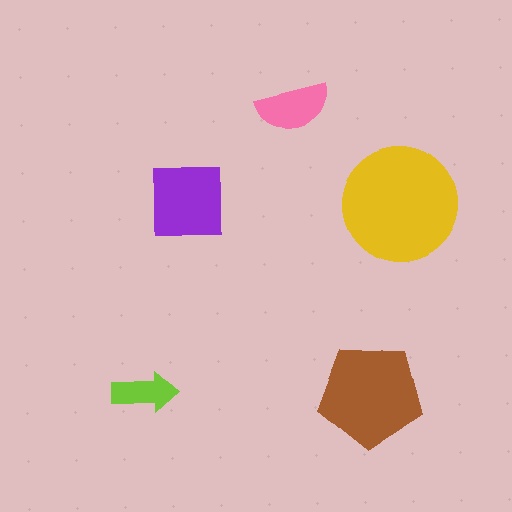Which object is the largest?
The yellow circle.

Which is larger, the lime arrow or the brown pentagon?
The brown pentagon.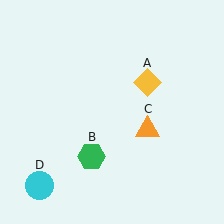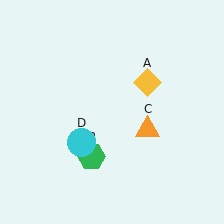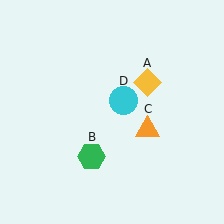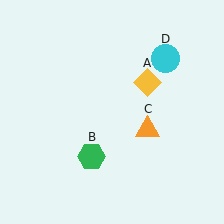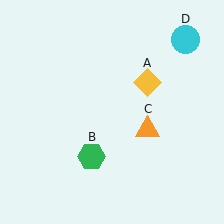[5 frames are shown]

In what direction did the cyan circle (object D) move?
The cyan circle (object D) moved up and to the right.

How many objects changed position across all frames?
1 object changed position: cyan circle (object D).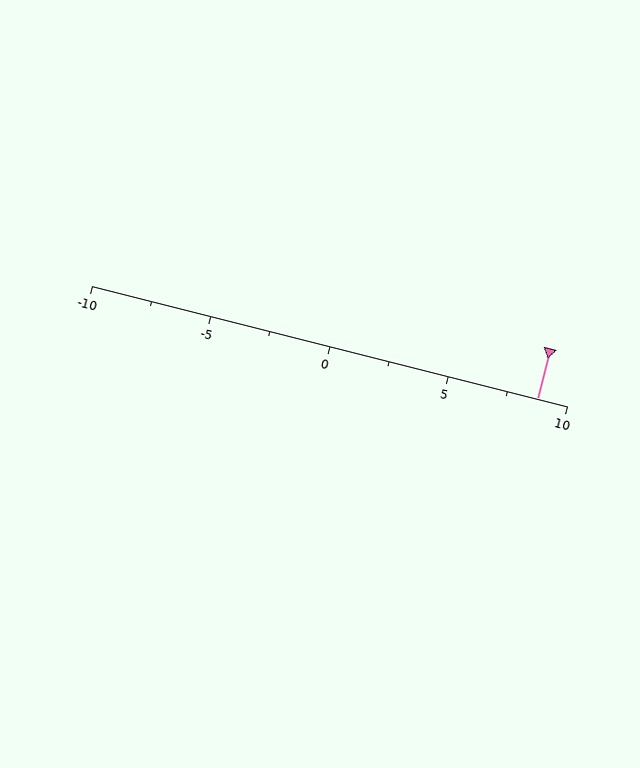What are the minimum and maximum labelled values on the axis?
The axis runs from -10 to 10.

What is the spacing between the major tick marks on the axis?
The major ticks are spaced 5 apart.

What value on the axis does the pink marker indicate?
The marker indicates approximately 8.8.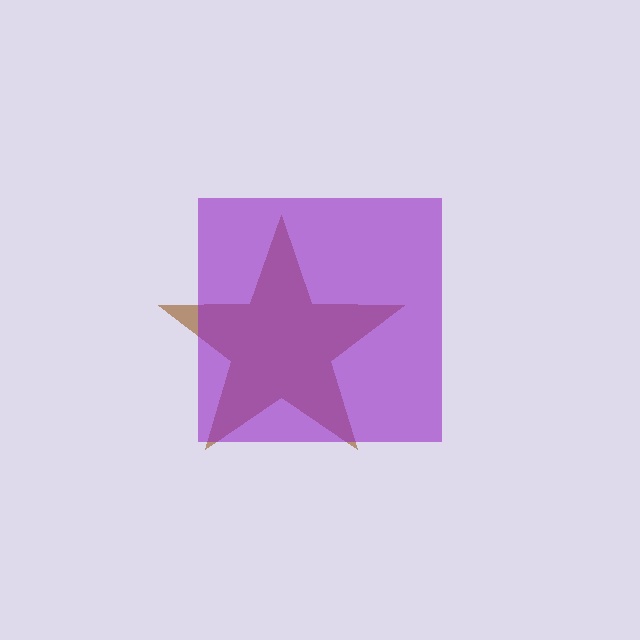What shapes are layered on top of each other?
The layered shapes are: a brown star, a purple square.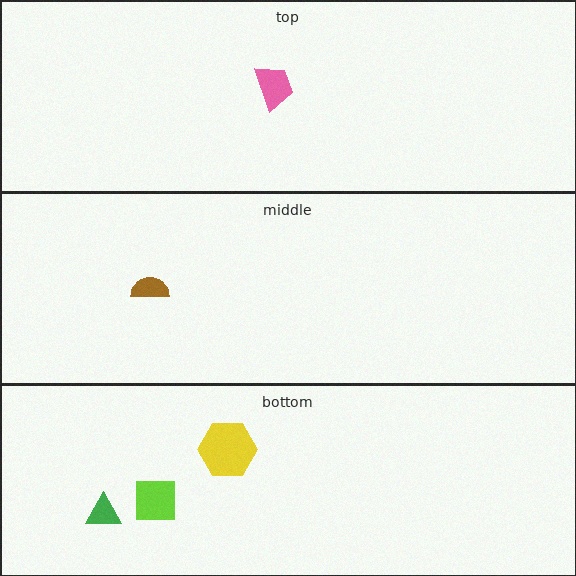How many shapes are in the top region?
1.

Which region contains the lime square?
The bottom region.